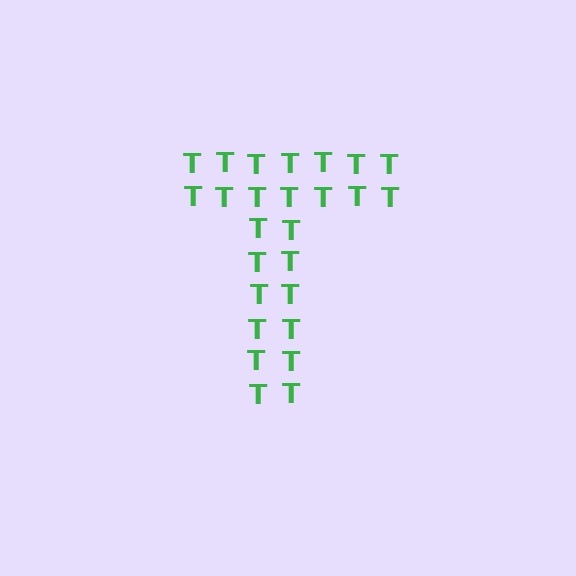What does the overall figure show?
The overall figure shows the letter T.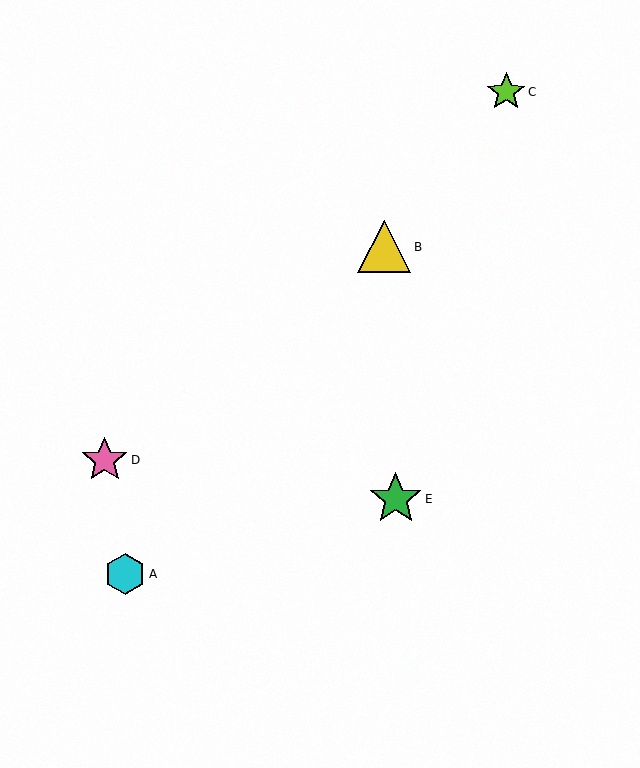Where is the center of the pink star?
The center of the pink star is at (105, 460).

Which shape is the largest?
The yellow triangle (labeled B) is the largest.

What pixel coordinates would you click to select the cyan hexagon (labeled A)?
Click at (125, 574) to select the cyan hexagon A.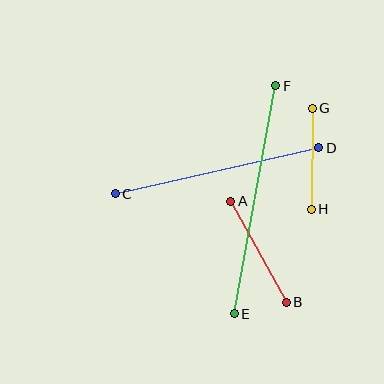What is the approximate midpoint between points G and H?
The midpoint is at approximately (312, 159) pixels.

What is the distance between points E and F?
The distance is approximately 232 pixels.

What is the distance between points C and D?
The distance is approximately 209 pixels.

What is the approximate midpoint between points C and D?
The midpoint is at approximately (217, 171) pixels.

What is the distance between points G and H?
The distance is approximately 101 pixels.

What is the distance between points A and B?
The distance is approximately 115 pixels.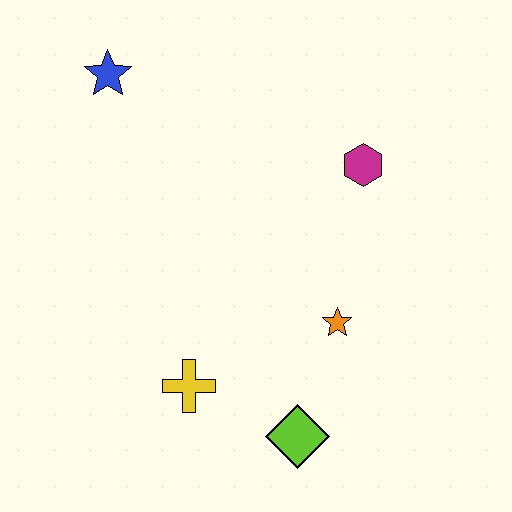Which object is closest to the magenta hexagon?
The orange star is closest to the magenta hexagon.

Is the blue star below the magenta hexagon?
No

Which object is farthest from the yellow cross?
The blue star is farthest from the yellow cross.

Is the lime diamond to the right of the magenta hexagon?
No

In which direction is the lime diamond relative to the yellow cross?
The lime diamond is to the right of the yellow cross.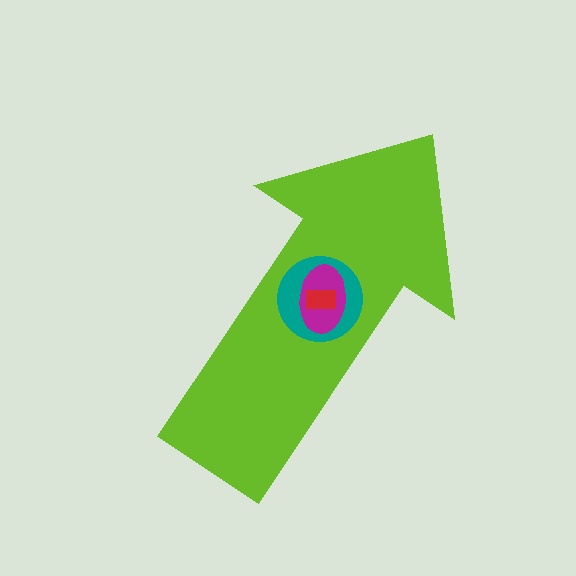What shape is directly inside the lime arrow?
The teal circle.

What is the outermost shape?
The lime arrow.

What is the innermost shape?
The red rectangle.